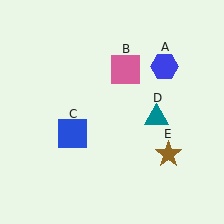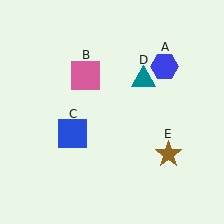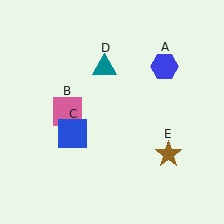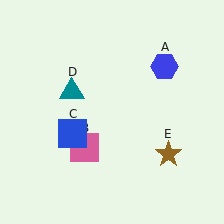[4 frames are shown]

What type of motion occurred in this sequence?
The pink square (object B), teal triangle (object D) rotated counterclockwise around the center of the scene.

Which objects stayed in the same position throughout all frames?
Blue hexagon (object A) and blue square (object C) and brown star (object E) remained stationary.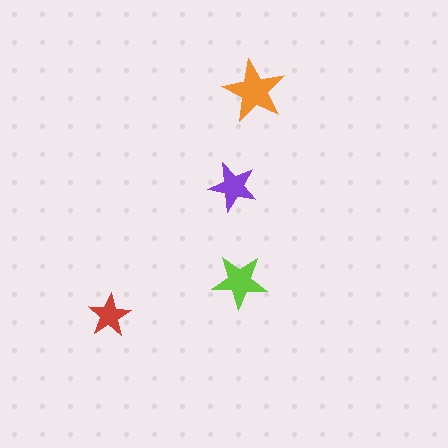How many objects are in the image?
There are 4 objects in the image.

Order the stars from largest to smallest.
the orange one, the lime one, the purple one, the red one.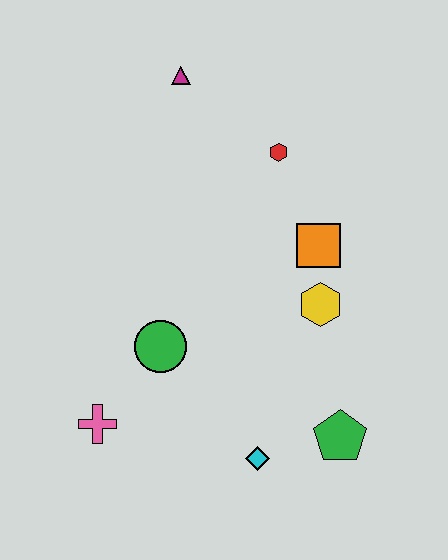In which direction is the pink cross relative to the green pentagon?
The pink cross is to the left of the green pentagon.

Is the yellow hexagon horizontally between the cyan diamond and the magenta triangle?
No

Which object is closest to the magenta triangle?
The red hexagon is closest to the magenta triangle.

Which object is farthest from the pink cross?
The magenta triangle is farthest from the pink cross.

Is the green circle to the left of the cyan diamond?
Yes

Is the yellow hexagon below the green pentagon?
No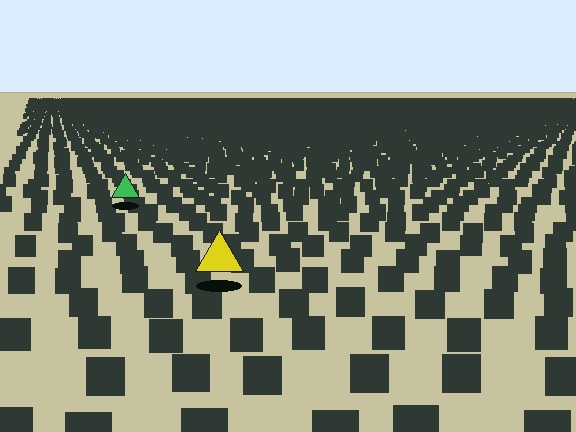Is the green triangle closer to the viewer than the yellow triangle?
No. The yellow triangle is closer — you can tell from the texture gradient: the ground texture is coarser near it.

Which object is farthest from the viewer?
The green triangle is farthest from the viewer. It appears smaller and the ground texture around it is denser.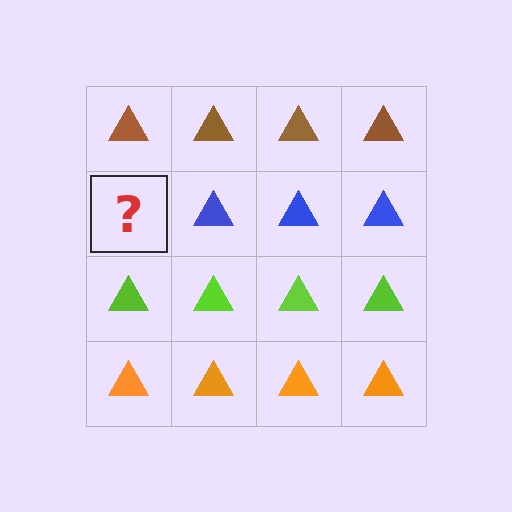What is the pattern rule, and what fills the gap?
The rule is that each row has a consistent color. The gap should be filled with a blue triangle.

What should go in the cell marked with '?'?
The missing cell should contain a blue triangle.